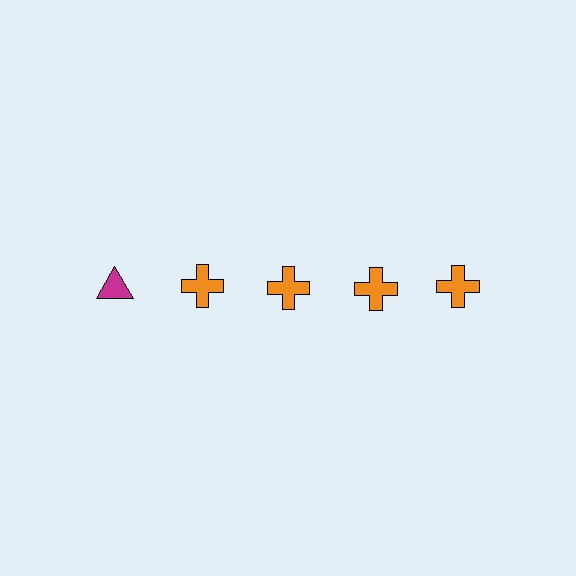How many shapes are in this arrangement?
There are 5 shapes arranged in a grid pattern.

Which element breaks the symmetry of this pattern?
The magenta triangle in the top row, leftmost column breaks the symmetry. All other shapes are orange crosses.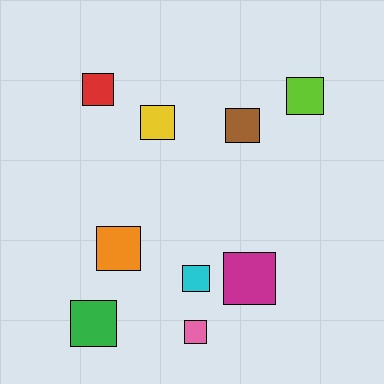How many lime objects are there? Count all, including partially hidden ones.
There is 1 lime object.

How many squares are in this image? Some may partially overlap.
There are 9 squares.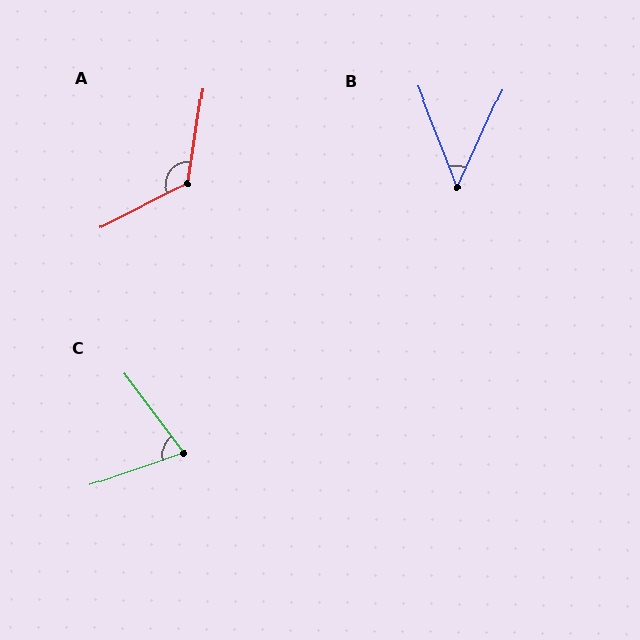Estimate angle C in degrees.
Approximately 72 degrees.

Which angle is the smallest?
B, at approximately 46 degrees.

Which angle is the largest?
A, at approximately 126 degrees.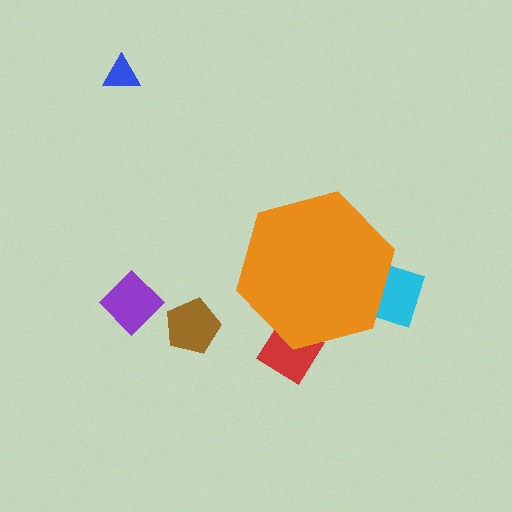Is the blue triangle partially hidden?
No, the blue triangle is fully visible.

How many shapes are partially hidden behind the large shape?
2 shapes are partially hidden.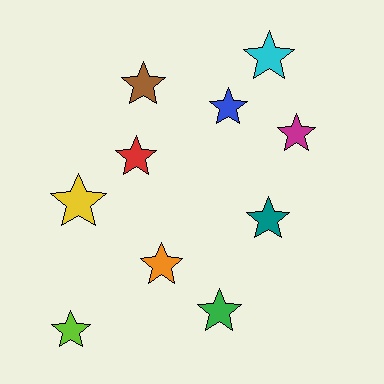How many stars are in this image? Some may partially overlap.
There are 10 stars.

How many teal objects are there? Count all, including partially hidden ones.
There is 1 teal object.